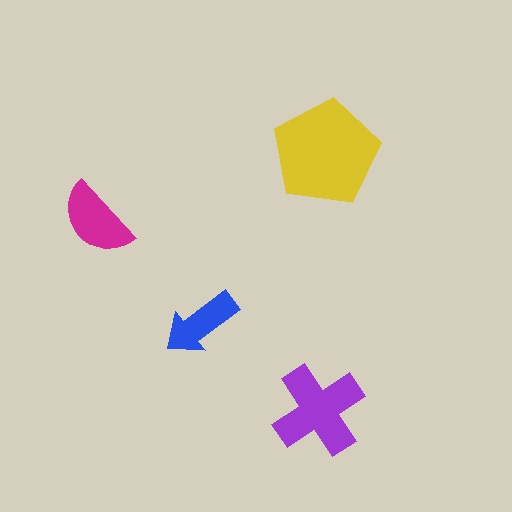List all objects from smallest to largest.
The blue arrow, the magenta semicircle, the purple cross, the yellow pentagon.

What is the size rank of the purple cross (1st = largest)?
2nd.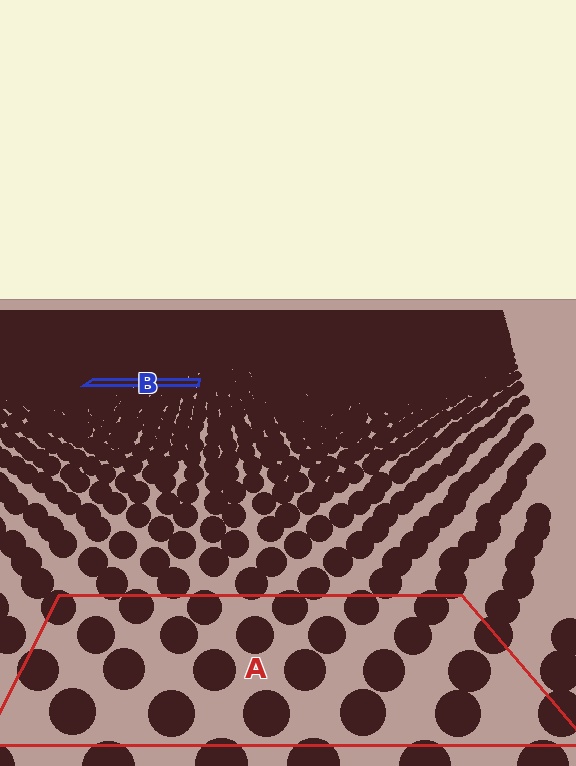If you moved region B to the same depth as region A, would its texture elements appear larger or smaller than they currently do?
They would appear larger. At a closer depth, the same texture elements are projected at a bigger on-screen size.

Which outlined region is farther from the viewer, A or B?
Region B is farther from the viewer — the texture elements inside it appear smaller and more densely packed.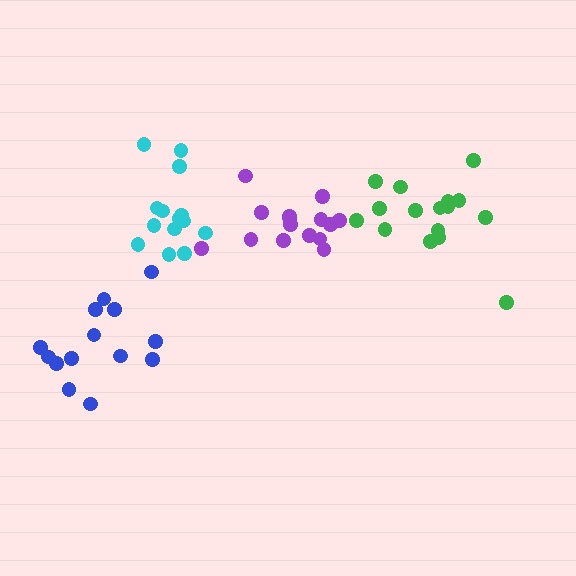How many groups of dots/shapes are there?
There are 4 groups.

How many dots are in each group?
Group 1: 15 dots, Group 2: 14 dots, Group 3: 16 dots, Group 4: 14 dots (59 total).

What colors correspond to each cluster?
The clusters are colored: purple, blue, green, cyan.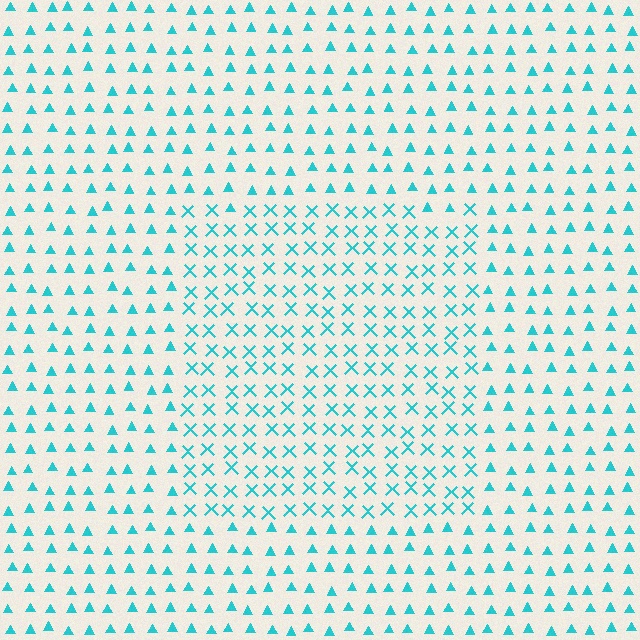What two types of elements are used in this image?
The image uses X marks inside the rectangle region and triangles outside it.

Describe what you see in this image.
The image is filled with small cyan elements arranged in a uniform grid. A rectangle-shaped region contains X marks, while the surrounding area contains triangles. The boundary is defined purely by the change in element shape.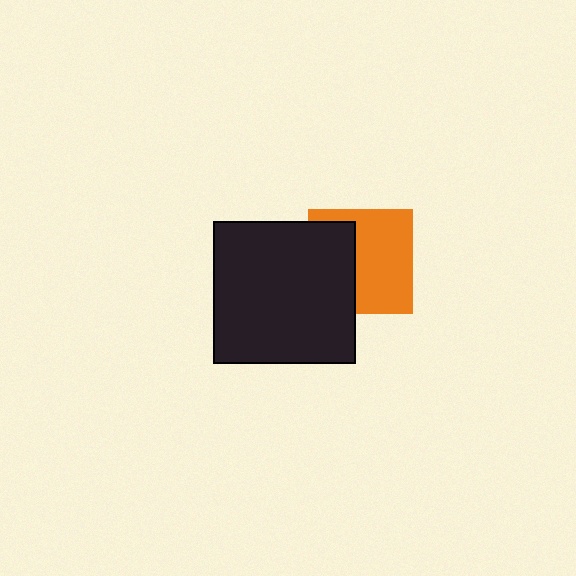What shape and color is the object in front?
The object in front is a black square.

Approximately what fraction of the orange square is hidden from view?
Roughly 40% of the orange square is hidden behind the black square.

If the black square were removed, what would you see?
You would see the complete orange square.